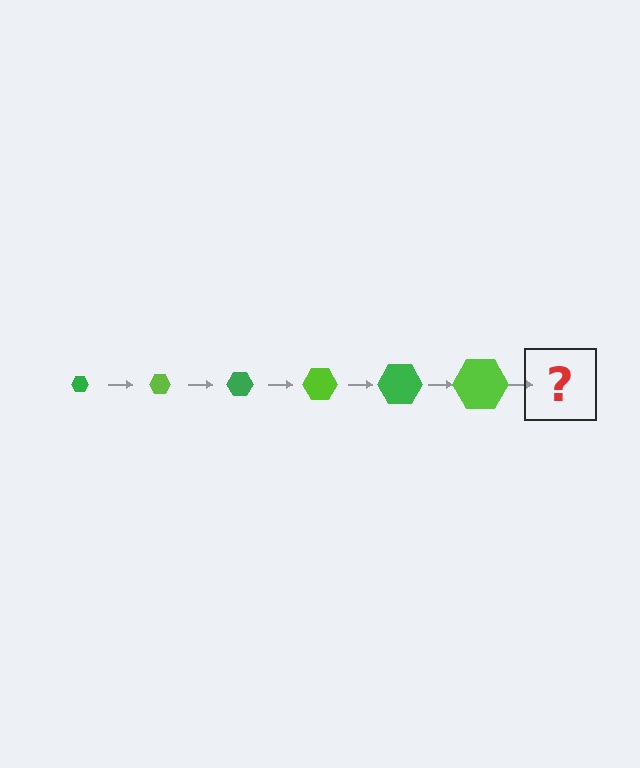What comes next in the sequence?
The next element should be a green hexagon, larger than the previous one.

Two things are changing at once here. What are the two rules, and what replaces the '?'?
The two rules are that the hexagon grows larger each step and the color cycles through green and lime. The '?' should be a green hexagon, larger than the previous one.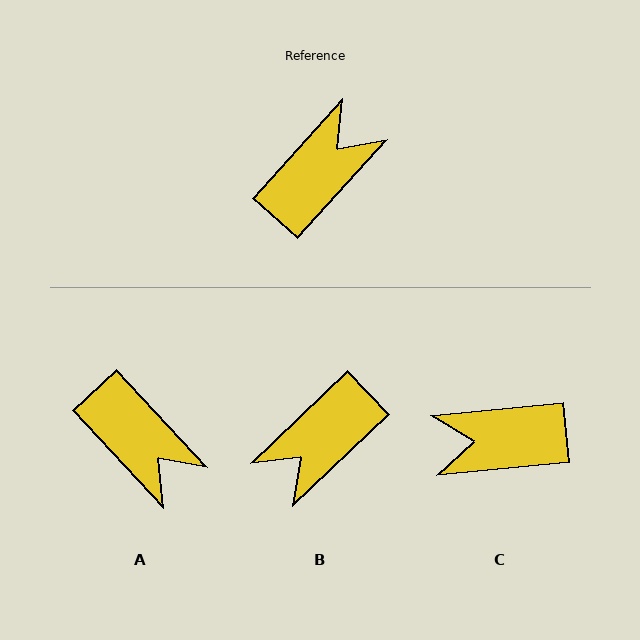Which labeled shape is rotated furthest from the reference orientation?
B, about 176 degrees away.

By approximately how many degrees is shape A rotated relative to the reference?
Approximately 95 degrees clockwise.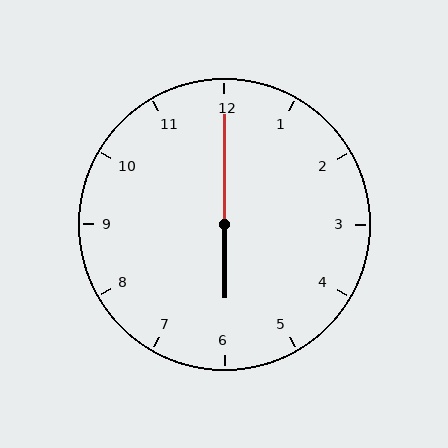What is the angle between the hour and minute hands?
Approximately 180 degrees.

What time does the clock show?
6:00.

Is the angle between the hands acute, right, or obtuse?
It is obtuse.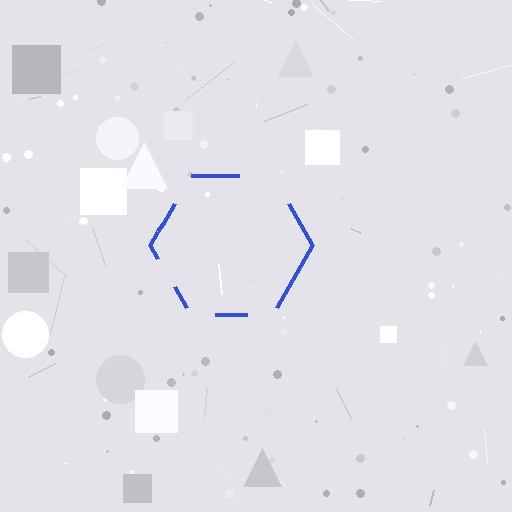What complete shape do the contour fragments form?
The contour fragments form a hexagon.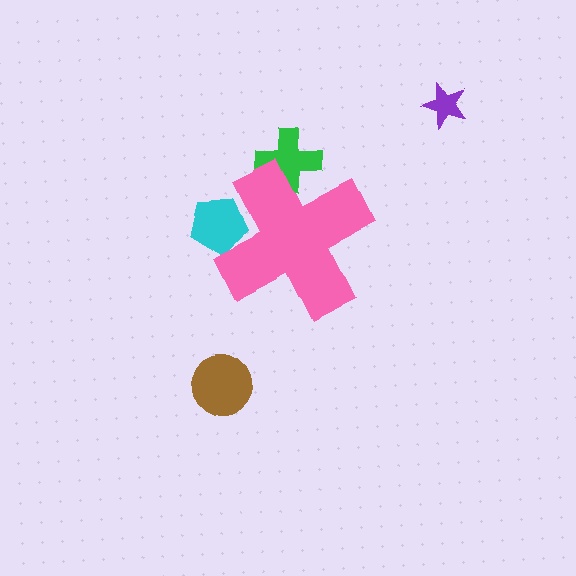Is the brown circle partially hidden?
No, the brown circle is fully visible.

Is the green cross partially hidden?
Yes, the green cross is partially hidden behind the pink cross.